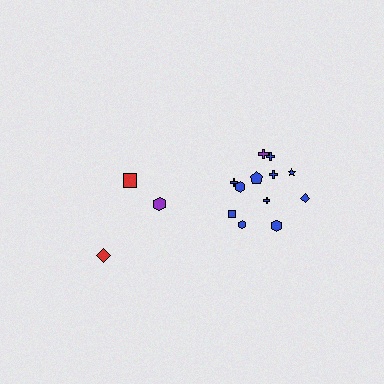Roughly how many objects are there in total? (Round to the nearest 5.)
Roughly 15 objects in total.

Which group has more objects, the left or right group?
The right group.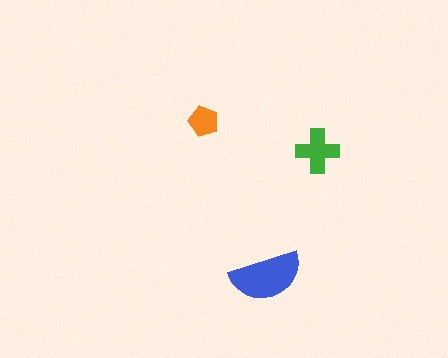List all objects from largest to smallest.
The blue semicircle, the green cross, the orange pentagon.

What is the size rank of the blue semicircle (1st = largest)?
1st.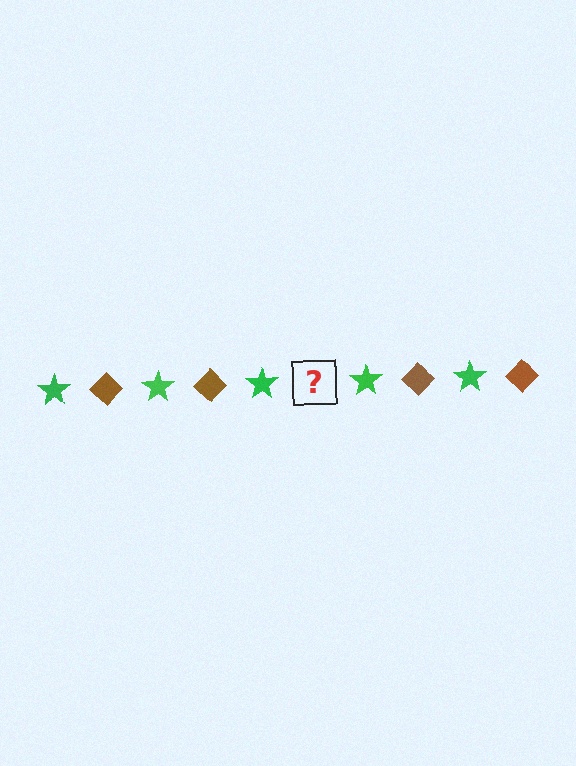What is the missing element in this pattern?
The missing element is a brown diamond.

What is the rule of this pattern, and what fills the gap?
The rule is that the pattern alternates between green star and brown diamond. The gap should be filled with a brown diamond.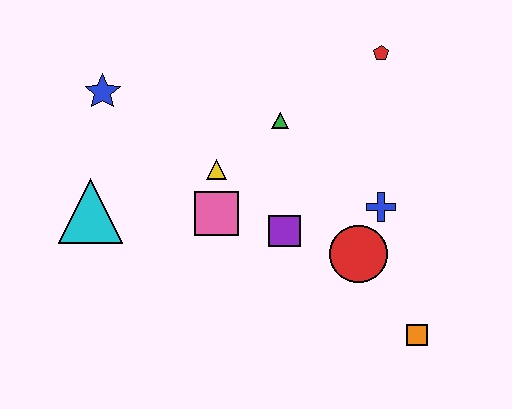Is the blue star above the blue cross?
Yes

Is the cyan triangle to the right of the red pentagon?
No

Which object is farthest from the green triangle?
The orange square is farthest from the green triangle.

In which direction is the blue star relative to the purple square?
The blue star is to the left of the purple square.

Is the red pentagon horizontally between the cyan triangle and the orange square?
Yes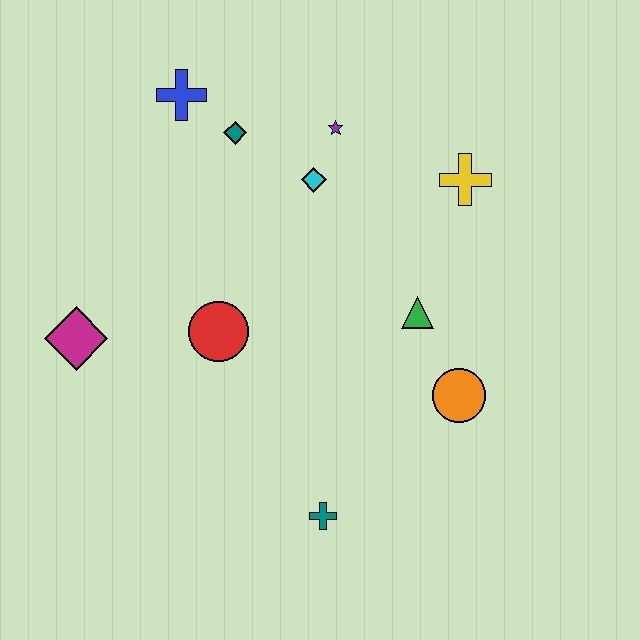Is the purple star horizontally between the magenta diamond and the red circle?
No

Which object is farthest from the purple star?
The teal cross is farthest from the purple star.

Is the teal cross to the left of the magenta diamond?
No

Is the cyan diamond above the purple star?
No